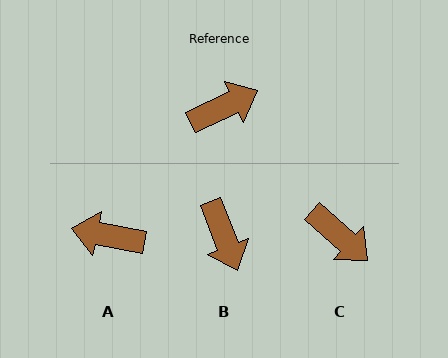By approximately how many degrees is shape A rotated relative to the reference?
Approximately 144 degrees counter-clockwise.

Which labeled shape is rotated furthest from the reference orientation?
A, about 144 degrees away.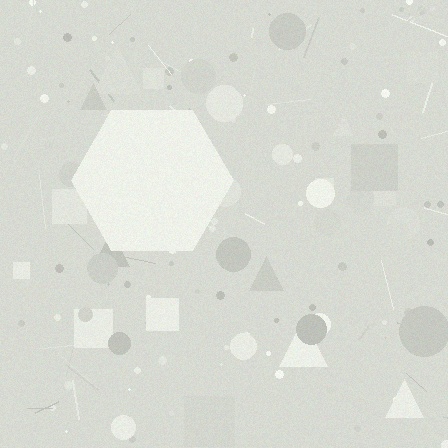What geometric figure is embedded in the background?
A hexagon is embedded in the background.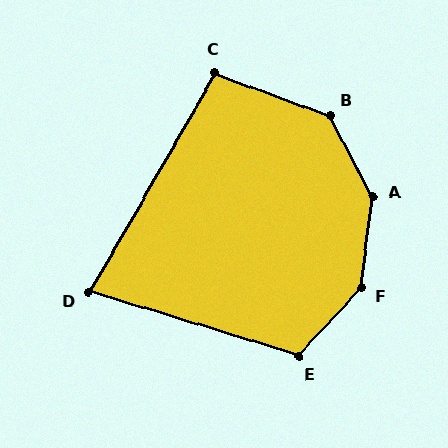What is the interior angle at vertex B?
Approximately 138 degrees (obtuse).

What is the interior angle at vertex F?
Approximately 145 degrees (obtuse).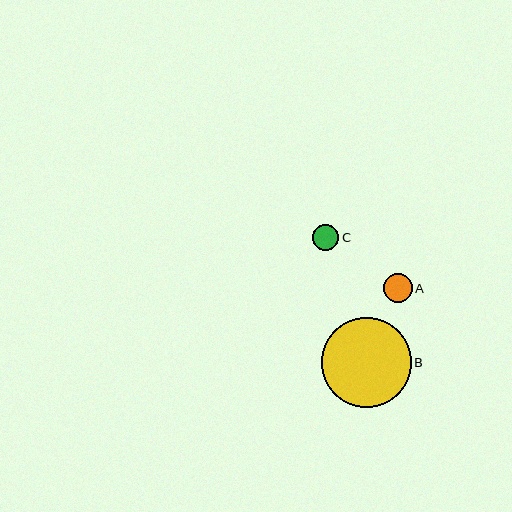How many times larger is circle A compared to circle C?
Circle A is approximately 1.1 times the size of circle C.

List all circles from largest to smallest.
From largest to smallest: B, A, C.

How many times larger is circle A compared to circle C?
Circle A is approximately 1.1 times the size of circle C.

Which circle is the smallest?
Circle C is the smallest with a size of approximately 26 pixels.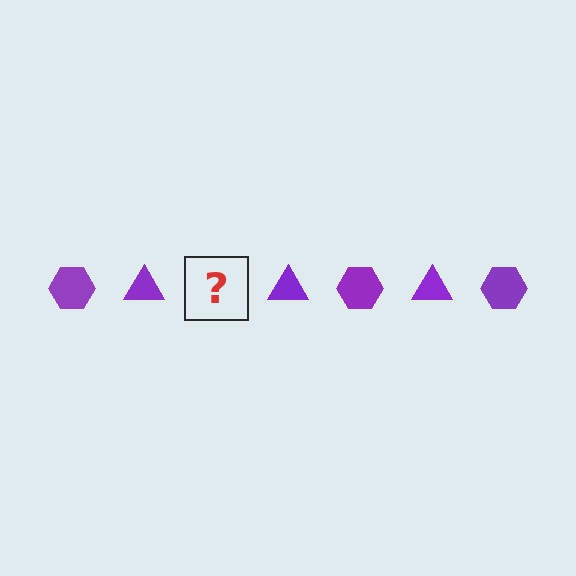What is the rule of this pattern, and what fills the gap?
The rule is that the pattern cycles through hexagon, triangle shapes in purple. The gap should be filled with a purple hexagon.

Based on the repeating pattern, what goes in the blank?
The blank should be a purple hexagon.